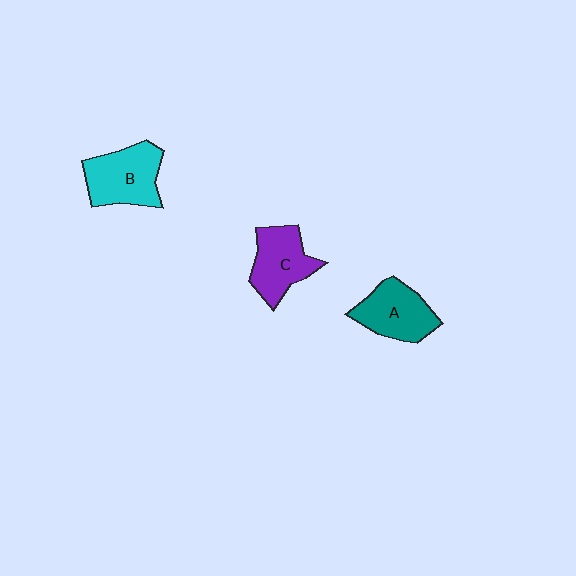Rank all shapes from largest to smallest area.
From largest to smallest: B (cyan), A (teal), C (purple).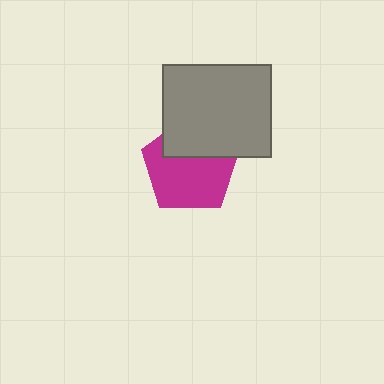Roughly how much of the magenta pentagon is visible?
About half of it is visible (roughly 65%).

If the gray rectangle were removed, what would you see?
You would see the complete magenta pentagon.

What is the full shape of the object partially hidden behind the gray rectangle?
The partially hidden object is a magenta pentagon.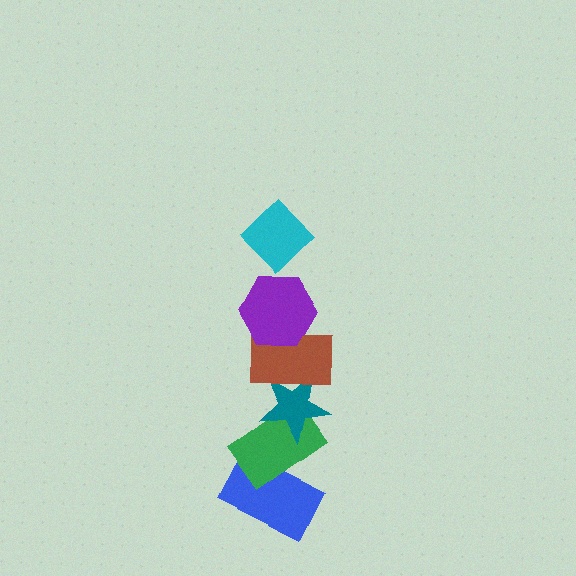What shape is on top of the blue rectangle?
The green rectangle is on top of the blue rectangle.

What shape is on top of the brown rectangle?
The purple hexagon is on top of the brown rectangle.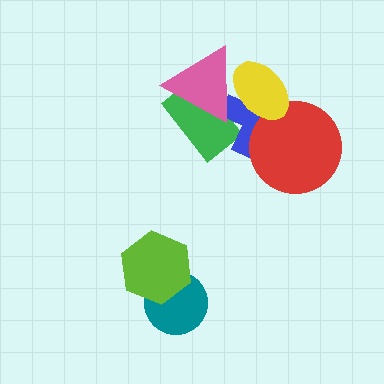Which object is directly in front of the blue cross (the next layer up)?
The red circle is directly in front of the blue cross.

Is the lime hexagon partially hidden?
No, no other shape covers it.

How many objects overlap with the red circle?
2 objects overlap with the red circle.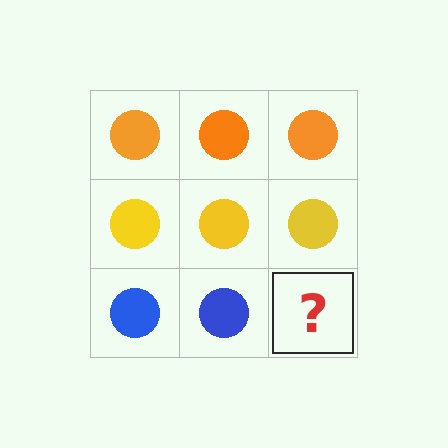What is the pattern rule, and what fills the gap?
The rule is that each row has a consistent color. The gap should be filled with a blue circle.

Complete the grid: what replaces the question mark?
The question mark should be replaced with a blue circle.